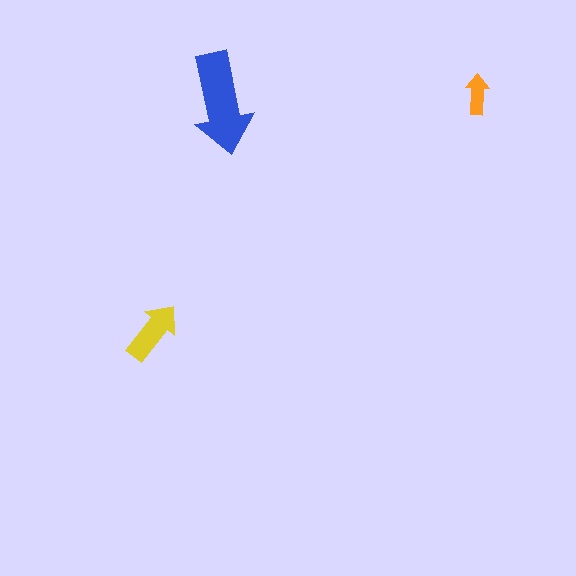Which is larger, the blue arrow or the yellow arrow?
The blue one.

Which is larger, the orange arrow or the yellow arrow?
The yellow one.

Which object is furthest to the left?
The yellow arrow is leftmost.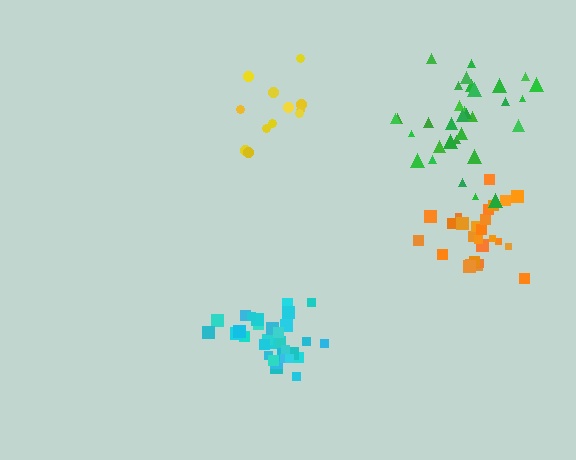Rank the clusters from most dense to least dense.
cyan, orange, yellow, green.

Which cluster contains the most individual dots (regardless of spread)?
Cyan (34).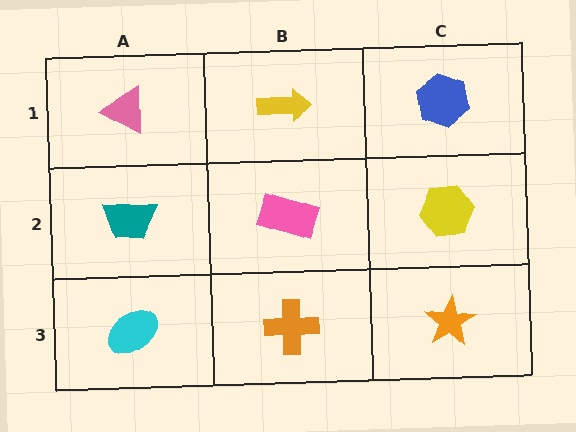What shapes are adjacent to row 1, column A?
A teal trapezoid (row 2, column A), a yellow arrow (row 1, column B).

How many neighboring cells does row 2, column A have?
3.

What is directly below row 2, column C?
An orange star.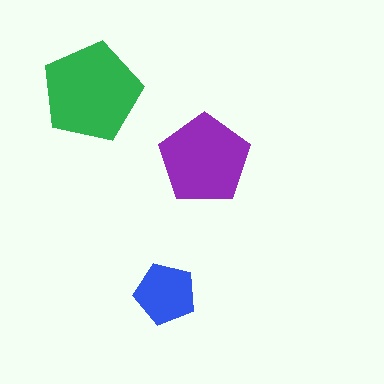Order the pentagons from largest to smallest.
the green one, the purple one, the blue one.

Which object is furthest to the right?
The purple pentagon is rightmost.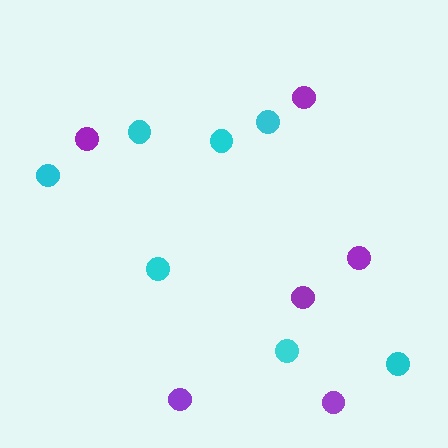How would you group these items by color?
There are 2 groups: one group of cyan circles (7) and one group of purple circles (6).